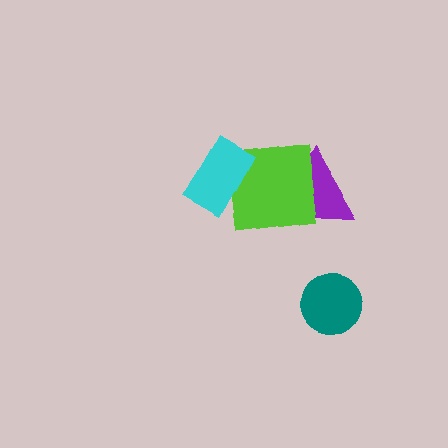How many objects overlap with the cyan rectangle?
1 object overlaps with the cyan rectangle.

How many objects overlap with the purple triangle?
1 object overlaps with the purple triangle.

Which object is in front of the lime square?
The cyan rectangle is in front of the lime square.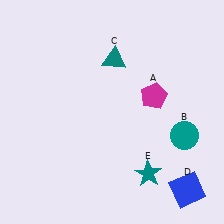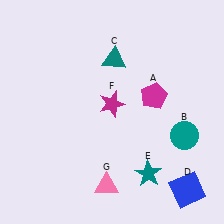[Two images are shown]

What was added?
A magenta star (F), a pink triangle (G) were added in Image 2.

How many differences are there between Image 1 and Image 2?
There are 2 differences between the two images.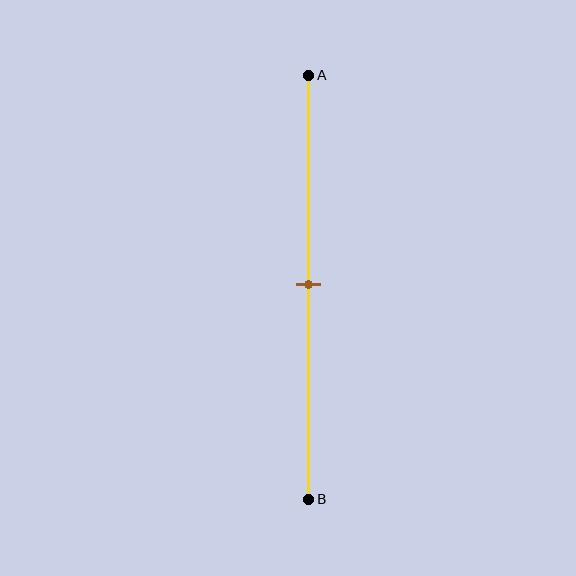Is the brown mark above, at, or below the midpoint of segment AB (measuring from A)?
The brown mark is approximately at the midpoint of segment AB.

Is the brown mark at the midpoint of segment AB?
Yes, the mark is approximately at the midpoint.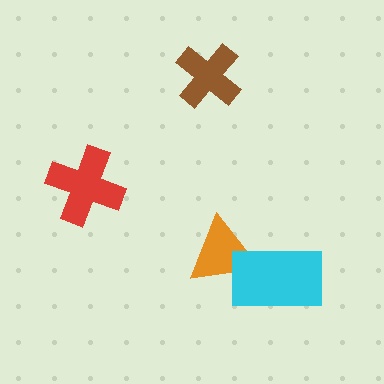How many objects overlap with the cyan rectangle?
1 object overlaps with the cyan rectangle.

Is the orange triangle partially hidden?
Yes, it is partially covered by another shape.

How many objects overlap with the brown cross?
0 objects overlap with the brown cross.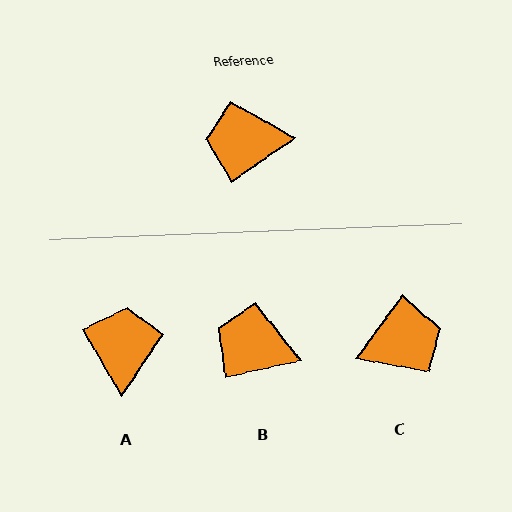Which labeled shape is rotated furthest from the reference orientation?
C, about 161 degrees away.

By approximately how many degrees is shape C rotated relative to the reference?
Approximately 161 degrees clockwise.